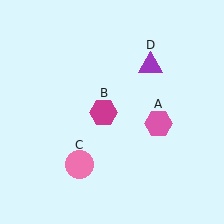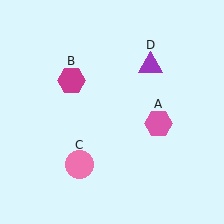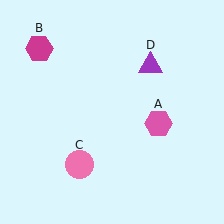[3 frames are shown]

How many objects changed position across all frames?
1 object changed position: magenta hexagon (object B).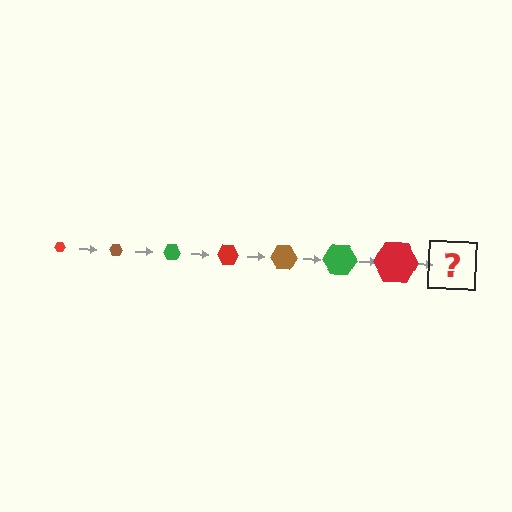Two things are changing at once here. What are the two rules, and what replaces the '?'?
The two rules are that the hexagon grows larger each step and the color cycles through red, brown, and green. The '?' should be a brown hexagon, larger than the previous one.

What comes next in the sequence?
The next element should be a brown hexagon, larger than the previous one.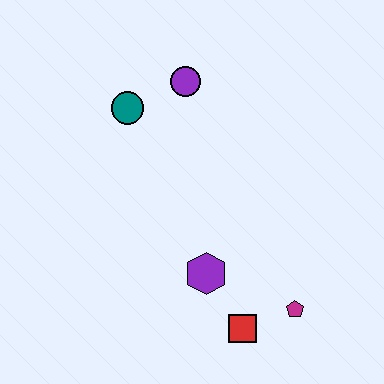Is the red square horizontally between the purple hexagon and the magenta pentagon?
Yes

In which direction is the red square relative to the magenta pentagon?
The red square is to the left of the magenta pentagon.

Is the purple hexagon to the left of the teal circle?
No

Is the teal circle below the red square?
No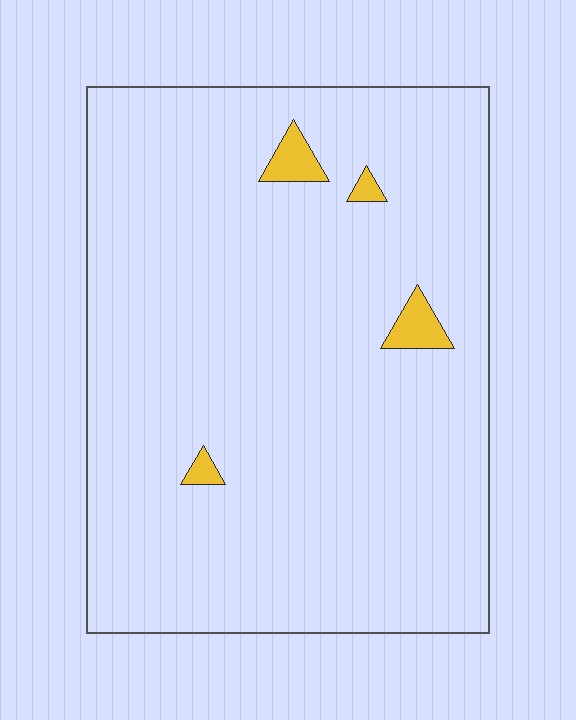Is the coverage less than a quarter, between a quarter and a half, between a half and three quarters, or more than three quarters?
Less than a quarter.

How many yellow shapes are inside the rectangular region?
4.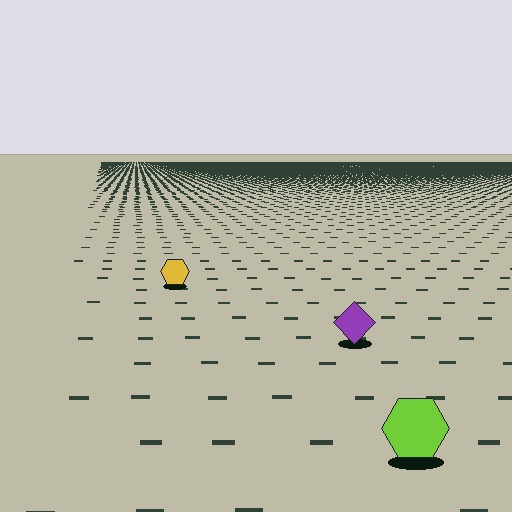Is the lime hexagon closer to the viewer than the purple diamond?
Yes. The lime hexagon is closer — you can tell from the texture gradient: the ground texture is coarser near it.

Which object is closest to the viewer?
The lime hexagon is closest. The texture marks near it are larger and more spread out.